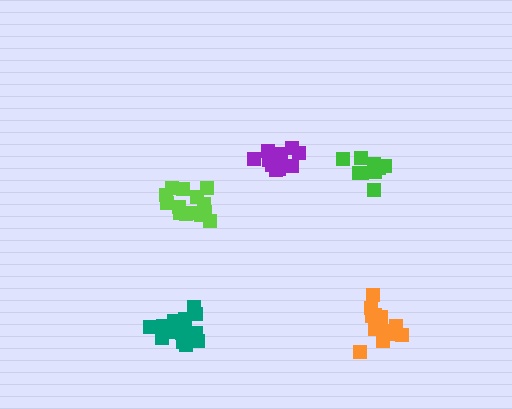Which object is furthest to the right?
The orange cluster is rightmost.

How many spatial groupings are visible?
There are 5 spatial groupings.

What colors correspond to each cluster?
The clusters are colored: green, teal, lime, orange, purple.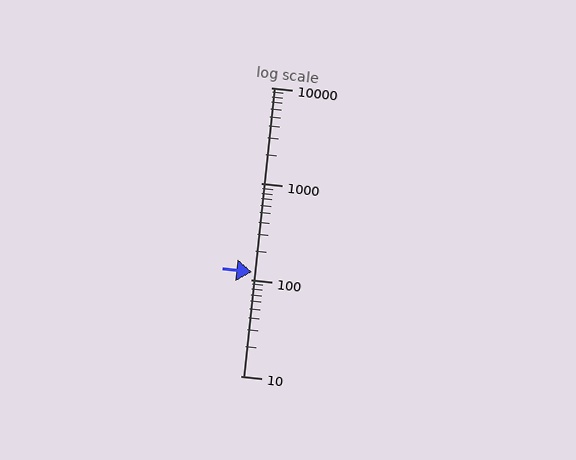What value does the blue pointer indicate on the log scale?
The pointer indicates approximately 120.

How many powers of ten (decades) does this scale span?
The scale spans 3 decades, from 10 to 10000.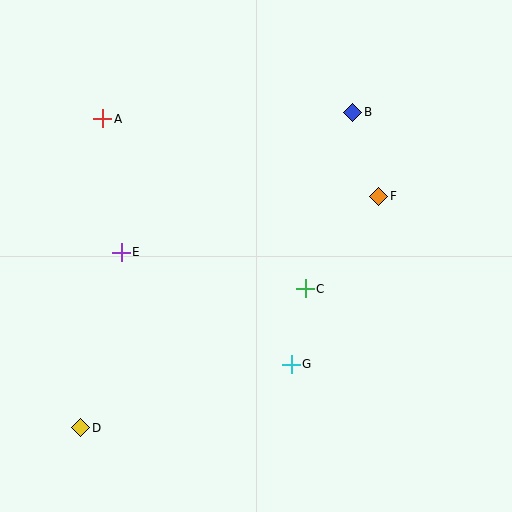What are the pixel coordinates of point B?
Point B is at (353, 112).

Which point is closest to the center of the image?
Point C at (305, 289) is closest to the center.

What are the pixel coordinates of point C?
Point C is at (305, 289).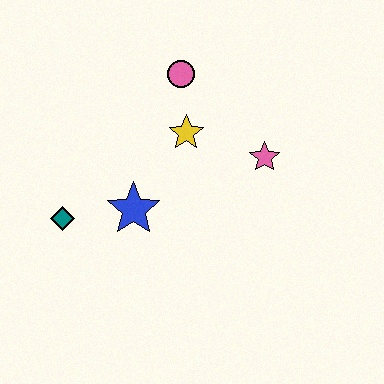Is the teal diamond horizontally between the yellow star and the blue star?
No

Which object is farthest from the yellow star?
The teal diamond is farthest from the yellow star.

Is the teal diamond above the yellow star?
No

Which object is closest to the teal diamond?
The blue star is closest to the teal diamond.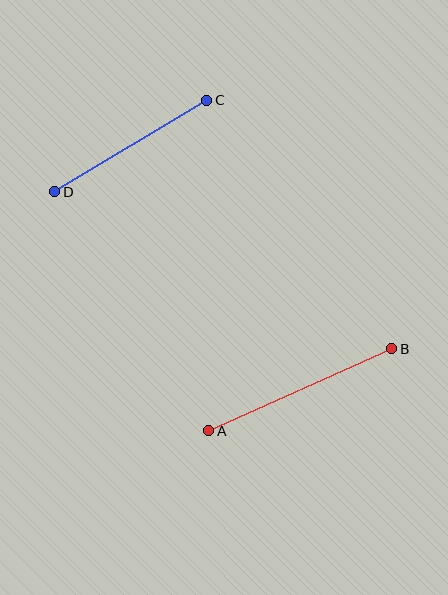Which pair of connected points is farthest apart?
Points A and B are farthest apart.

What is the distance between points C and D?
The distance is approximately 177 pixels.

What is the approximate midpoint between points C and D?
The midpoint is at approximately (131, 146) pixels.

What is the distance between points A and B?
The distance is approximately 201 pixels.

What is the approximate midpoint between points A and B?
The midpoint is at approximately (300, 390) pixels.